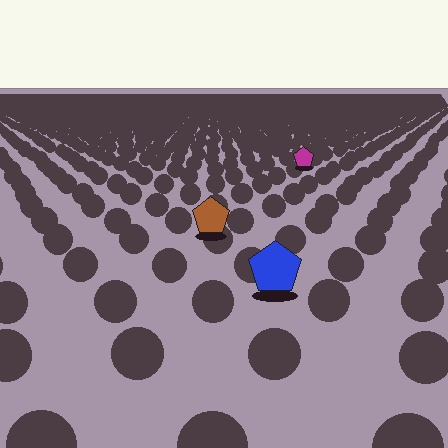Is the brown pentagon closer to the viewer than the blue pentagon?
No. The blue pentagon is closer — you can tell from the texture gradient: the ground texture is coarser near it.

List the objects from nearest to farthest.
From nearest to farthest: the blue pentagon, the brown pentagon, the magenta pentagon.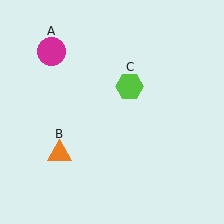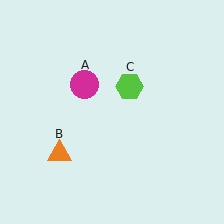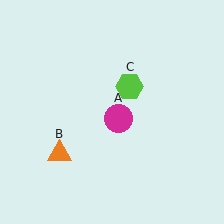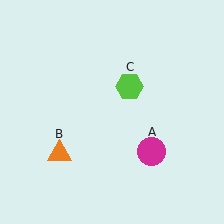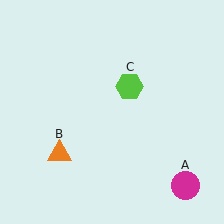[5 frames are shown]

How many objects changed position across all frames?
1 object changed position: magenta circle (object A).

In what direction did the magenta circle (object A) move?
The magenta circle (object A) moved down and to the right.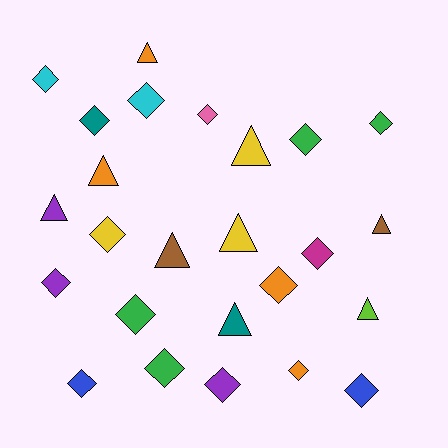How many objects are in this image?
There are 25 objects.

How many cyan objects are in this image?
There are 2 cyan objects.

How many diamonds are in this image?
There are 16 diamonds.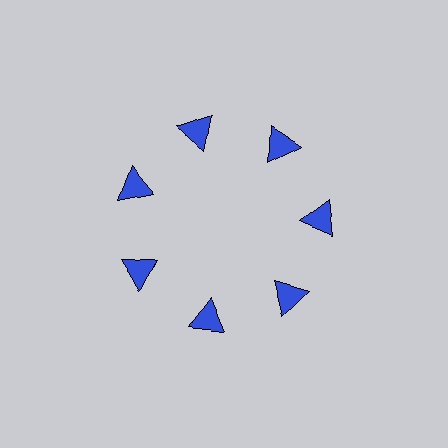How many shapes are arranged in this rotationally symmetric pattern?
There are 7 shapes, arranged in 7 groups of 1.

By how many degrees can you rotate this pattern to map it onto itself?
The pattern maps onto itself every 51 degrees of rotation.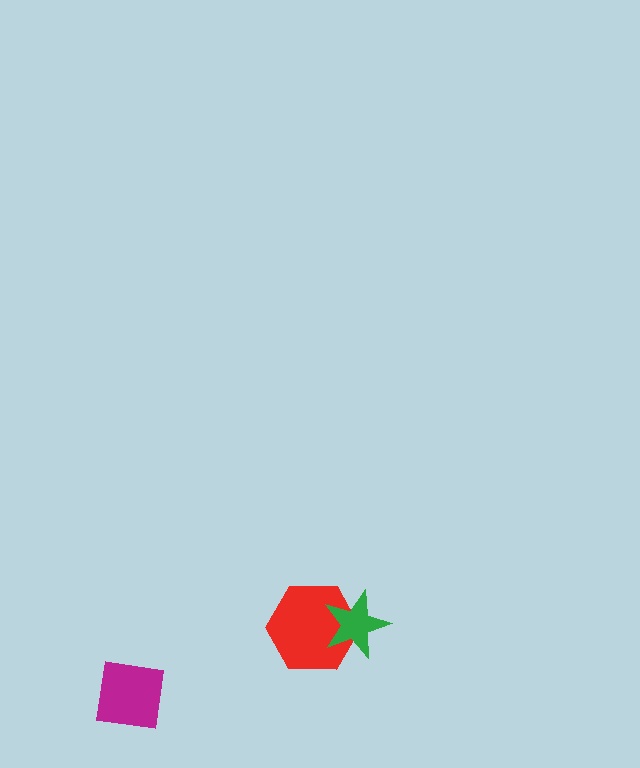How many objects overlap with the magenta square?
0 objects overlap with the magenta square.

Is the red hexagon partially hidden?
Yes, it is partially covered by another shape.